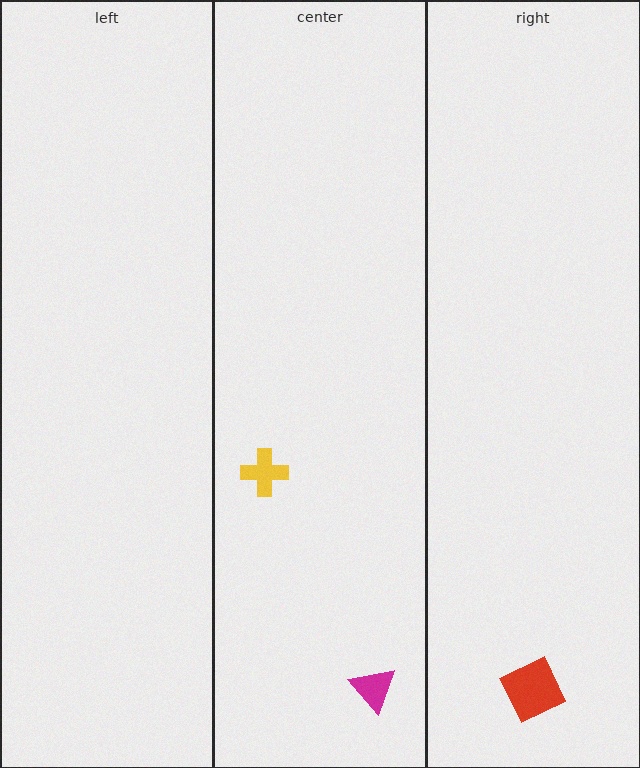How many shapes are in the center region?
2.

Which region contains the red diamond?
The right region.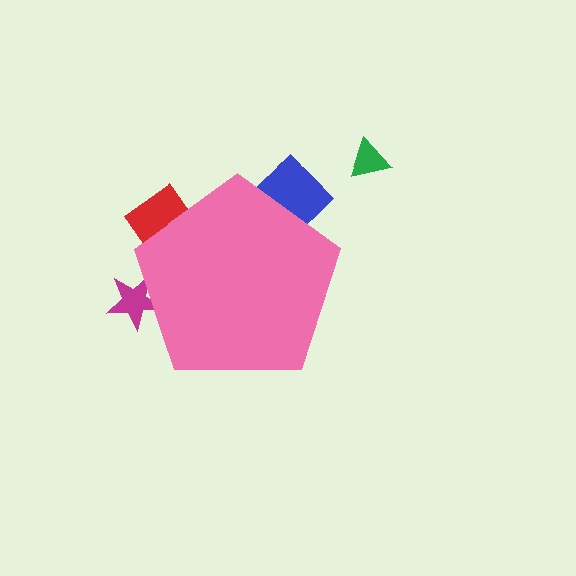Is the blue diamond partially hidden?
Yes, the blue diamond is partially hidden behind the pink pentagon.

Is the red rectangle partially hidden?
Yes, the red rectangle is partially hidden behind the pink pentagon.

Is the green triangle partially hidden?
No, the green triangle is fully visible.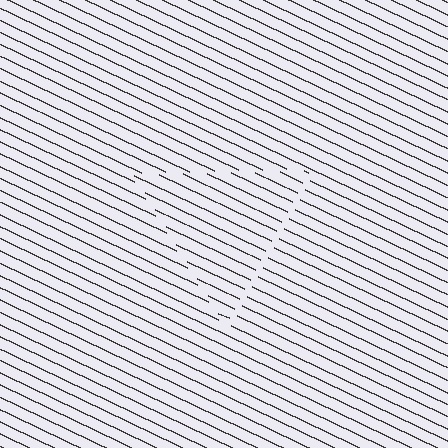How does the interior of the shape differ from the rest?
The interior of the shape contains the same grating, shifted by half a period — the contour is defined by the phase discontinuity where line-ends from the inner and outer gratings abut.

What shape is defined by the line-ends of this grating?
An illusory triangle. The interior of the shape contains the same grating, shifted by half a period — the contour is defined by the phase discontinuity where line-ends from the inner and outer gratings abut.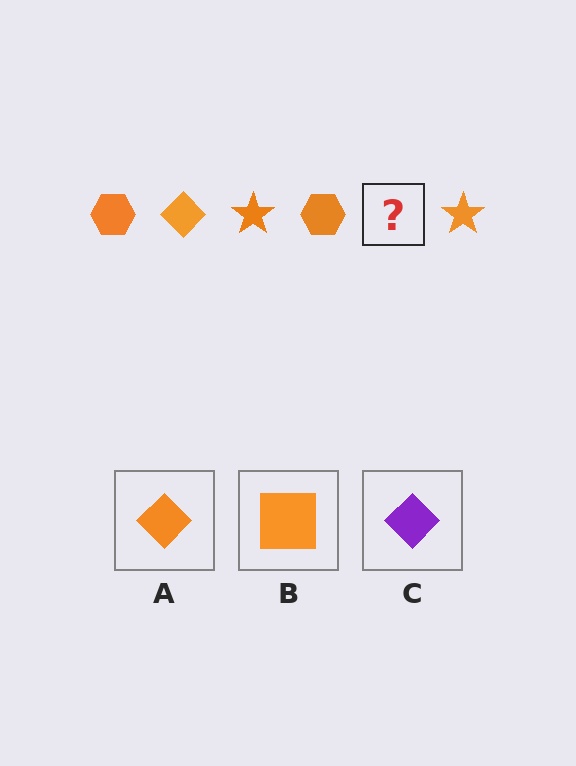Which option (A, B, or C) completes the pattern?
A.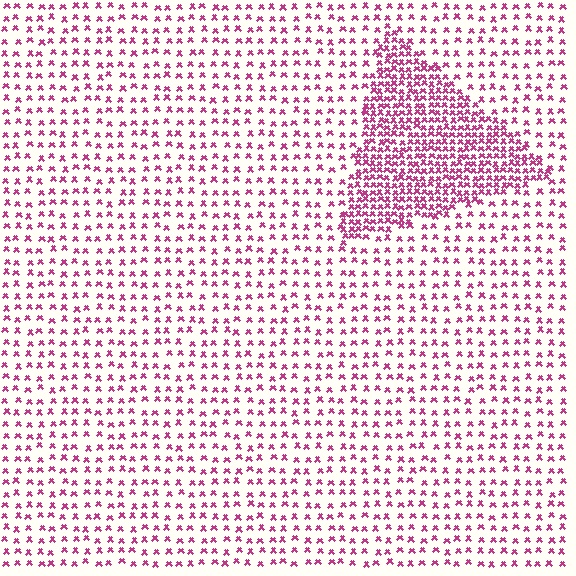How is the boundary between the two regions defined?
The boundary is defined by a change in element density (approximately 2.6x ratio). All elements are the same color, size, and shape.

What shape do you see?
I see a triangle.